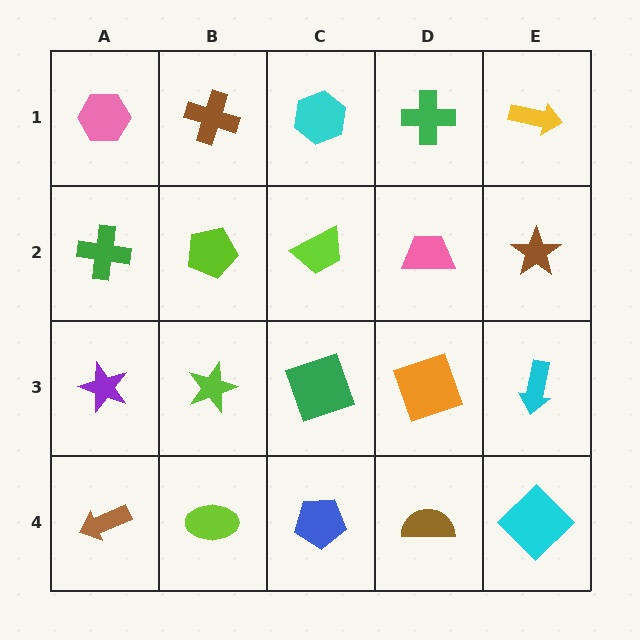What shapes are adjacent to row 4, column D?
An orange square (row 3, column D), a blue pentagon (row 4, column C), a cyan diamond (row 4, column E).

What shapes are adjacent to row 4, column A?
A purple star (row 3, column A), a lime ellipse (row 4, column B).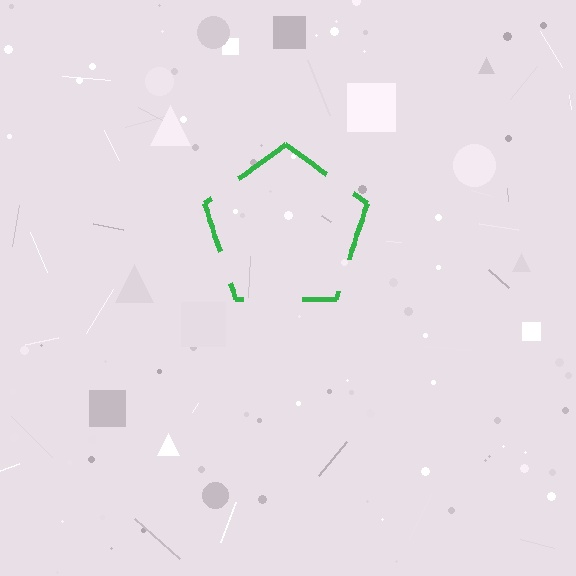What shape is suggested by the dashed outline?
The dashed outline suggests a pentagon.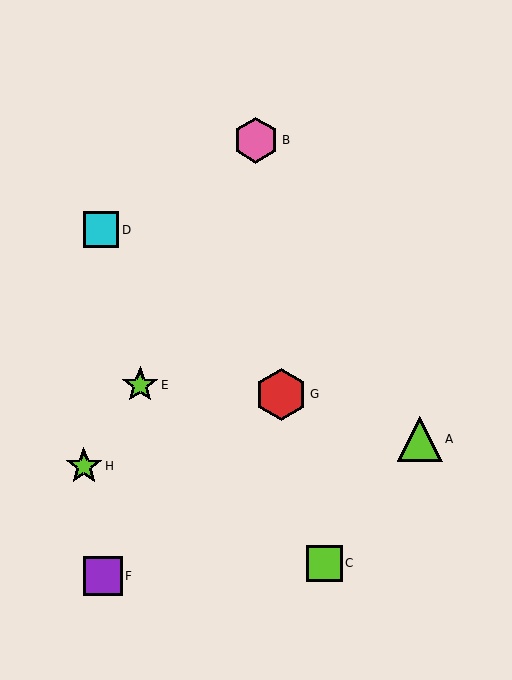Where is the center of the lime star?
The center of the lime star is at (140, 385).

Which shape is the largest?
The red hexagon (labeled G) is the largest.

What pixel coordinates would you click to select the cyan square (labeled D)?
Click at (101, 230) to select the cyan square D.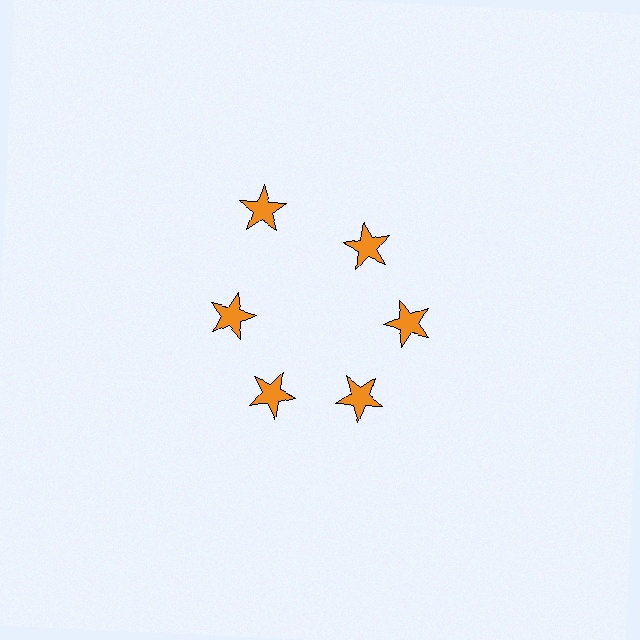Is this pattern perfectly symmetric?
No. The 6 orange stars are arranged in a ring, but one element near the 11 o'clock position is pushed outward from the center, breaking the 6-fold rotational symmetry.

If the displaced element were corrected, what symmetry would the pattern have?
It would have 6-fold rotational symmetry — the pattern would map onto itself every 60 degrees.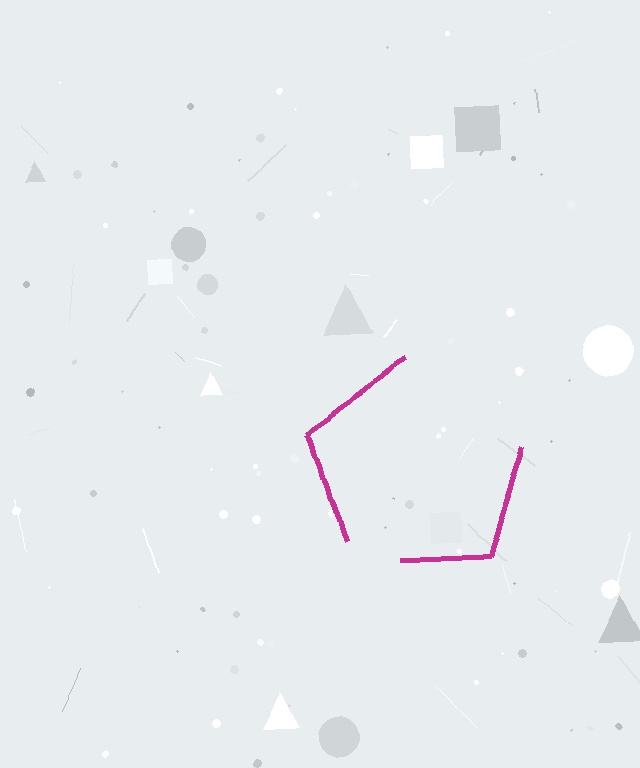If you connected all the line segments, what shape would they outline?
They would outline a pentagon.